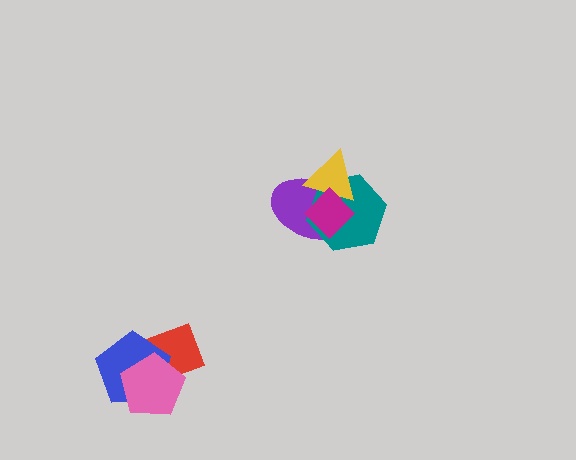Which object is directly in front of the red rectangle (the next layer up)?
The blue pentagon is directly in front of the red rectangle.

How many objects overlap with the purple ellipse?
3 objects overlap with the purple ellipse.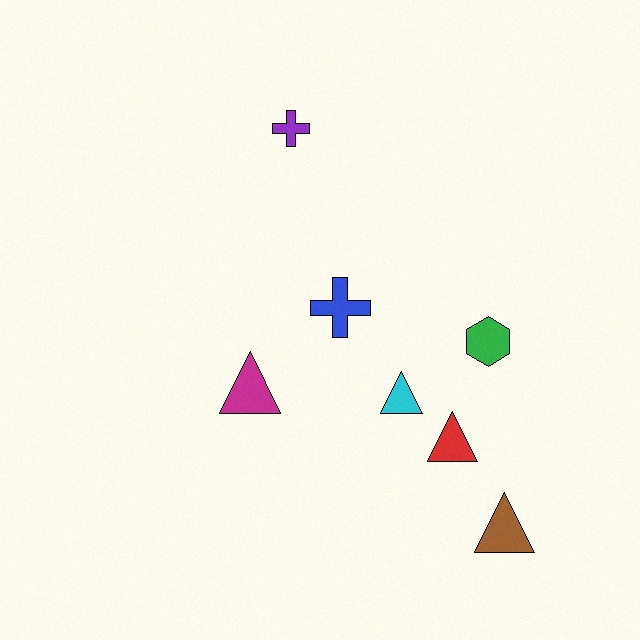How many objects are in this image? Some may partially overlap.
There are 7 objects.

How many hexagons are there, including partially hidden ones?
There is 1 hexagon.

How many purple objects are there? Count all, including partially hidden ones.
There is 1 purple object.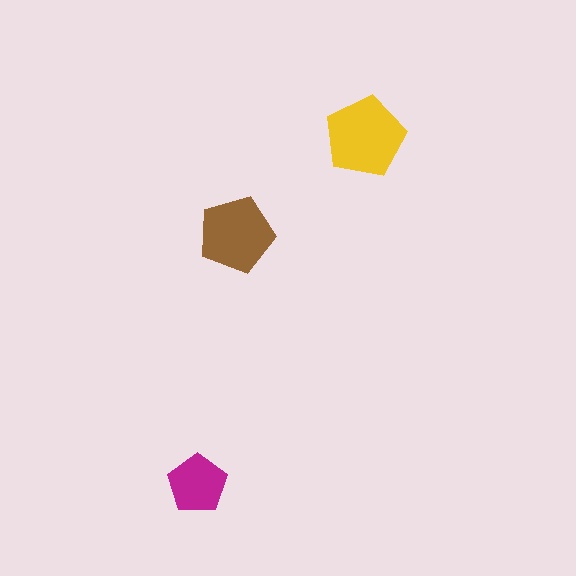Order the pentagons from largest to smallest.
the yellow one, the brown one, the magenta one.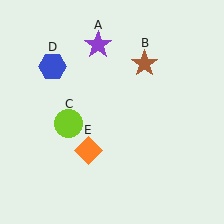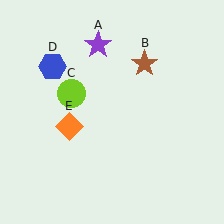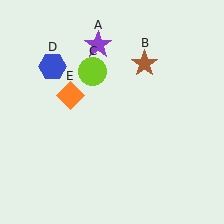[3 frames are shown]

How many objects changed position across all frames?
2 objects changed position: lime circle (object C), orange diamond (object E).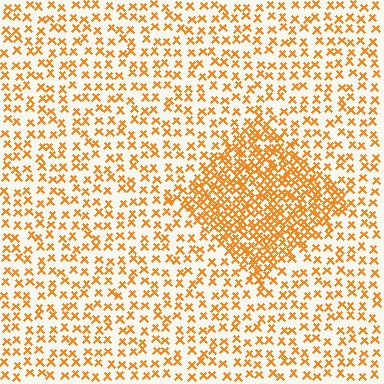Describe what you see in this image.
The image contains small orange elements arranged at two different densities. A diamond-shaped region is visible where the elements are more densely packed than the surrounding area.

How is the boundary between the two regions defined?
The boundary is defined by a change in element density (approximately 2.4x ratio). All elements are the same color, size, and shape.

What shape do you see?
I see a diamond.